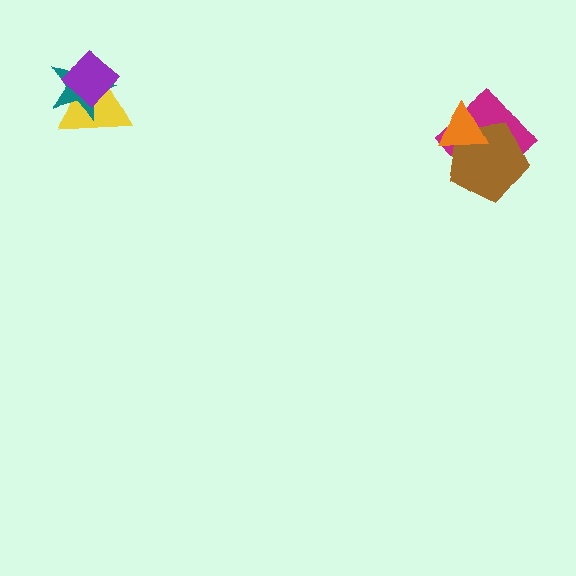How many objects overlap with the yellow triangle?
2 objects overlap with the yellow triangle.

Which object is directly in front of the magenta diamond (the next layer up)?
The brown pentagon is directly in front of the magenta diamond.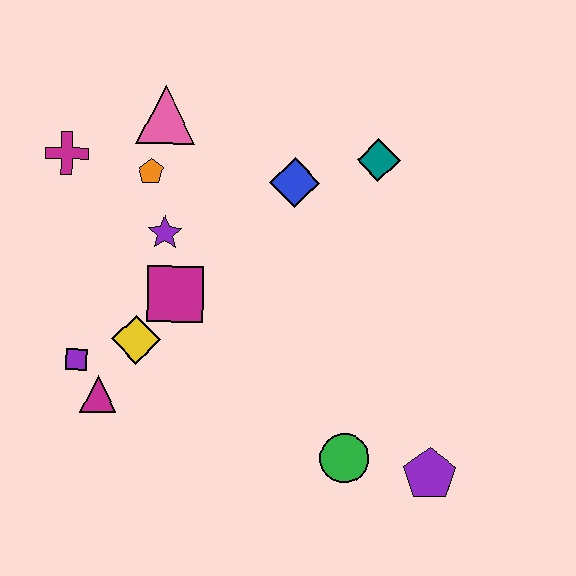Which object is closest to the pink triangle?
The orange pentagon is closest to the pink triangle.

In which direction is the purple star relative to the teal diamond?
The purple star is to the left of the teal diamond.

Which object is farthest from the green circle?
The magenta cross is farthest from the green circle.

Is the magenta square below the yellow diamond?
No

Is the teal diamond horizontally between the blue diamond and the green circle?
No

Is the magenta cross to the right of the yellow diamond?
No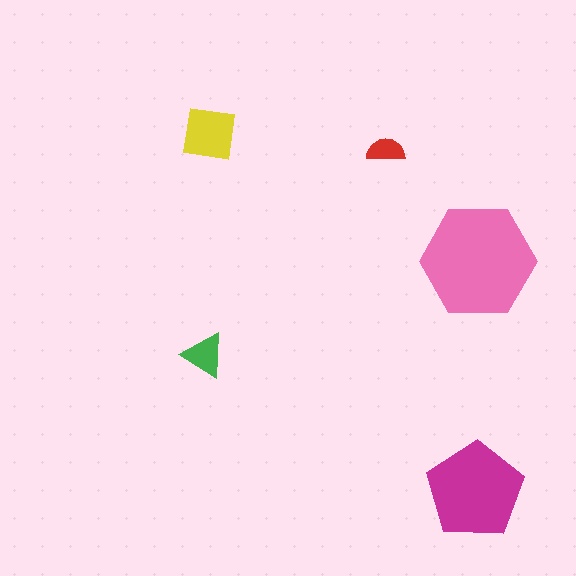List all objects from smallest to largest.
The red semicircle, the green triangle, the yellow square, the magenta pentagon, the pink hexagon.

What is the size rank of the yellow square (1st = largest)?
3rd.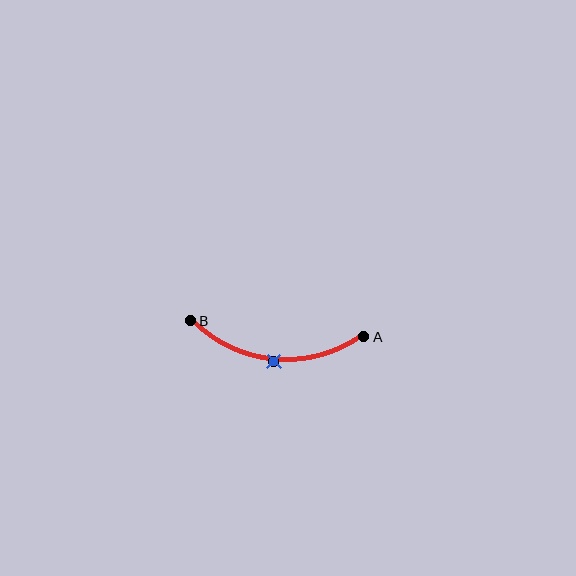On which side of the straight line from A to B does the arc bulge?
The arc bulges below the straight line connecting A and B.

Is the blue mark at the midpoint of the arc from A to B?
Yes. The blue mark lies on the arc at equal arc-length from both A and B — it is the arc midpoint.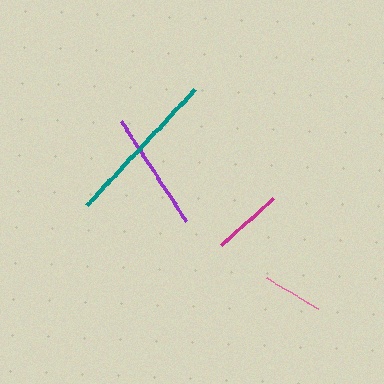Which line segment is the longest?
The teal line is the longest at approximately 158 pixels.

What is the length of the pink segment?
The pink segment is approximately 61 pixels long.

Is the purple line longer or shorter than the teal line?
The teal line is longer than the purple line.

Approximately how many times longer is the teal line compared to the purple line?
The teal line is approximately 1.3 times the length of the purple line.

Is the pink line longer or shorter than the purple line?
The purple line is longer than the pink line.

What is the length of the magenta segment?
The magenta segment is approximately 70 pixels long.